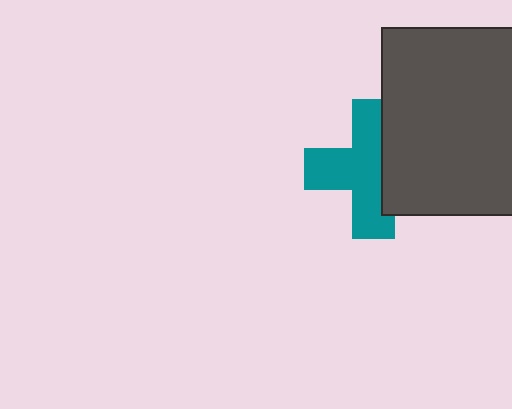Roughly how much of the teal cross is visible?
About half of it is visible (roughly 64%).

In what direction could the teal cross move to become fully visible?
The teal cross could move left. That would shift it out from behind the dark gray rectangle entirely.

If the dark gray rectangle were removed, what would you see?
You would see the complete teal cross.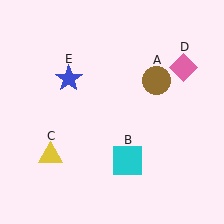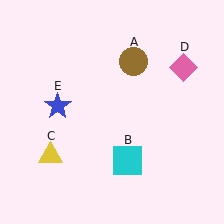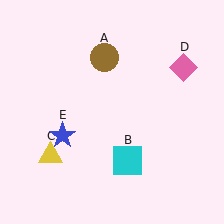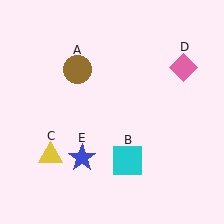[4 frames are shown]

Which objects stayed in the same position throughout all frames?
Cyan square (object B) and yellow triangle (object C) and pink diamond (object D) remained stationary.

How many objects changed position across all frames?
2 objects changed position: brown circle (object A), blue star (object E).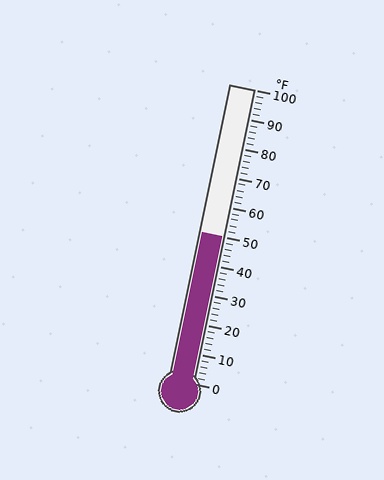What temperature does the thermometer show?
The thermometer shows approximately 50°F.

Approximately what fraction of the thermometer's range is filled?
The thermometer is filled to approximately 50% of its range.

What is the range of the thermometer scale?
The thermometer scale ranges from 0°F to 100°F.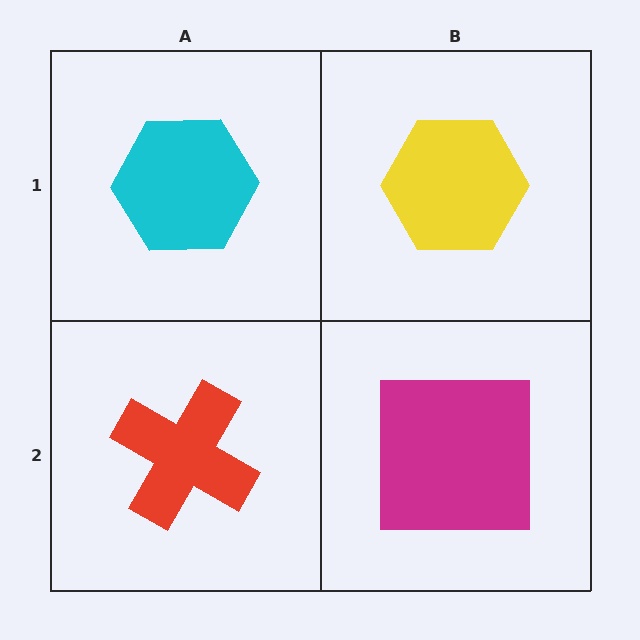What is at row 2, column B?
A magenta square.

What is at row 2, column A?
A red cross.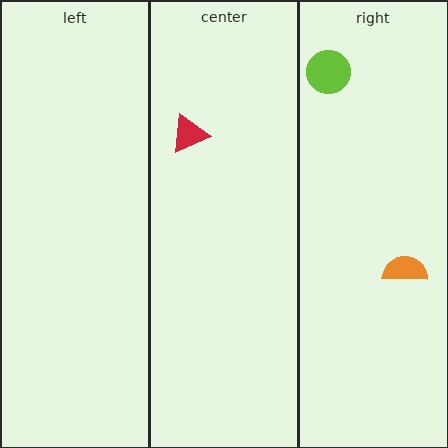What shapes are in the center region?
The red triangle.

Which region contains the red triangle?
The center region.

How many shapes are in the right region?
2.